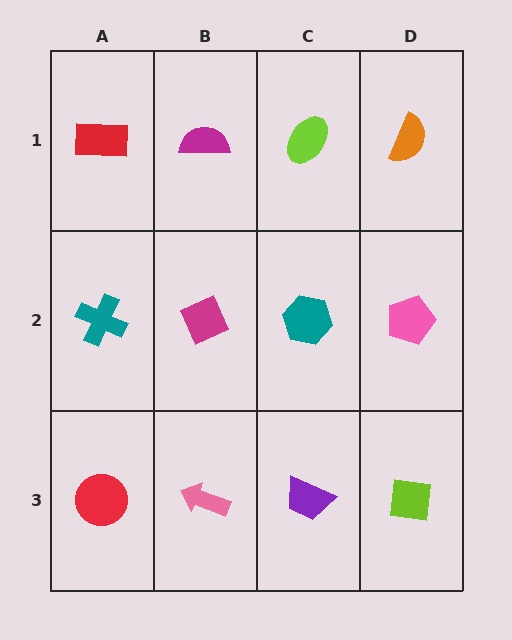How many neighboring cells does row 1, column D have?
2.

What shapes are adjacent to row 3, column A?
A teal cross (row 2, column A), a pink arrow (row 3, column B).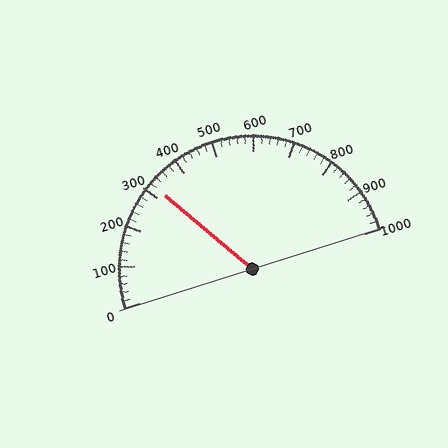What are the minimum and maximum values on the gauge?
The gauge ranges from 0 to 1000.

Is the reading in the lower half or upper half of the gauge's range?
The reading is in the lower half of the range (0 to 1000).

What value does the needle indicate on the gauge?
The needle indicates approximately 320.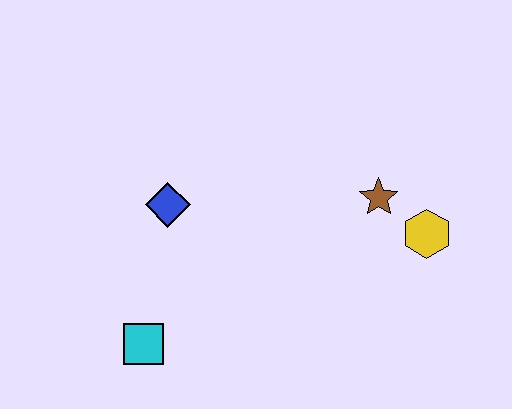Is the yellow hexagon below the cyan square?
No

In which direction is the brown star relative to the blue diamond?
The brown star is to the right of the blue diamond.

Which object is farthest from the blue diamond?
The yellow hexagon is farthest from the blue diamond.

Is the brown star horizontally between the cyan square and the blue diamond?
No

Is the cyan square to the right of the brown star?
No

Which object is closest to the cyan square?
The blue diamond is closest to the cyan square.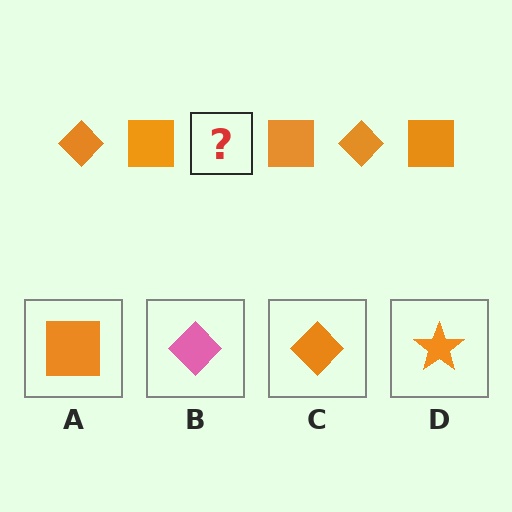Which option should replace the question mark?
Option C.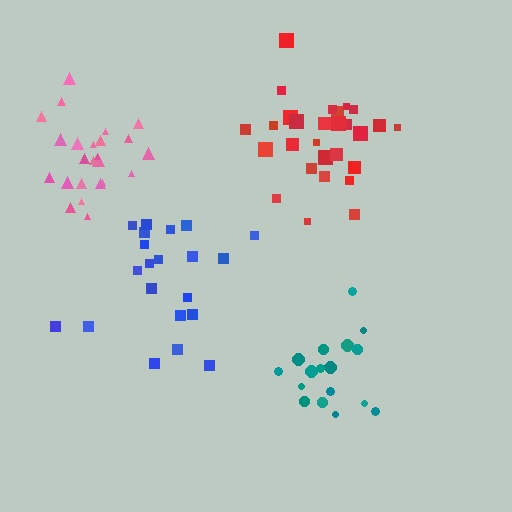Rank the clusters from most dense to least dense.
pink, red, teal, blue.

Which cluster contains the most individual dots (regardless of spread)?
Red (29).